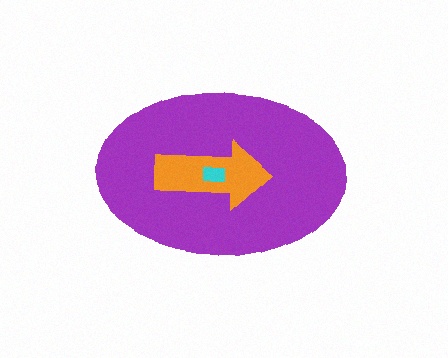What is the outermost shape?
The purple ellipse.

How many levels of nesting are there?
3.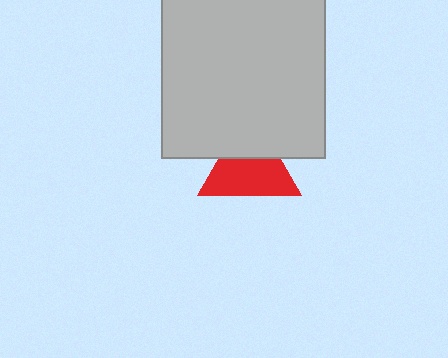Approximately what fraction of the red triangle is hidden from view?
Roughly 37% of the red triangle is hidden behind the light gray square.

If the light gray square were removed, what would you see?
You would see the complete red triangle.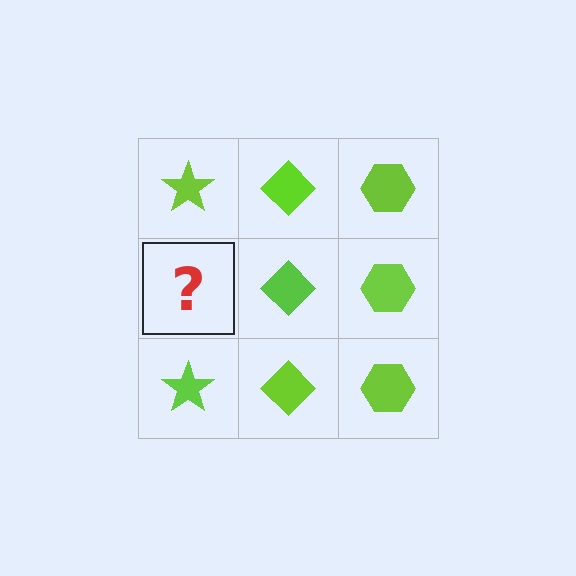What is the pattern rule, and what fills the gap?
The rule is that each column has a consistent shape. The gap should be filled with a lime star.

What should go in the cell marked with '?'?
The missing cell should contain a lime star.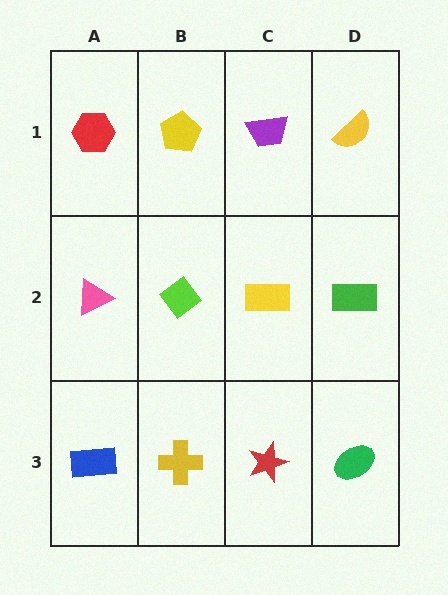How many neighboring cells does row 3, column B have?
3.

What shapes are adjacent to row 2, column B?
A yellow pentagon (row 1, column B), a yellow cross (row 3, column B), a pink triangle (row 2, column A), a yellow rectangle (row 2, column C).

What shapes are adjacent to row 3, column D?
A green rectangle (row 2, column D), a red star (row 3, column C).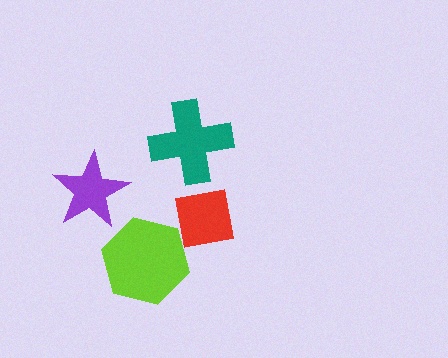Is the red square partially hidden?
Yes, it is partially covered by another shape.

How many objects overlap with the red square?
1 object overlaps with the red square.